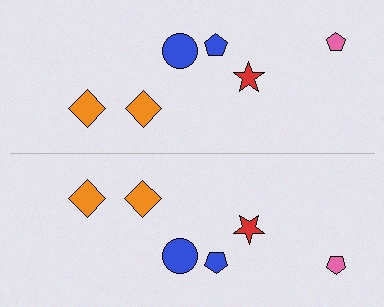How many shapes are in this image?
There are 12 shapes in this image.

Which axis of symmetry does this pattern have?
The pattern has a horizontal axis of symmetry running through the center of the image.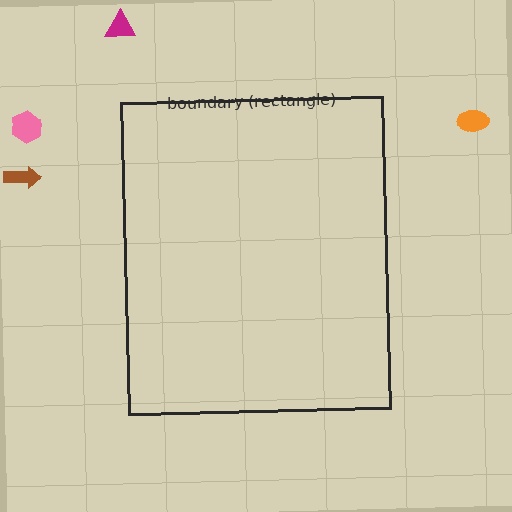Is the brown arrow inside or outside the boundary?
Outside.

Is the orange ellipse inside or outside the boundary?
Outside.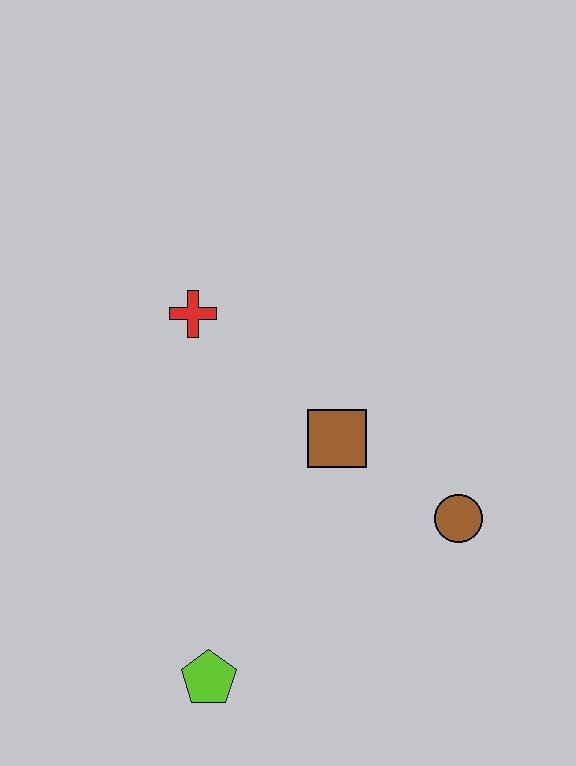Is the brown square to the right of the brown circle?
No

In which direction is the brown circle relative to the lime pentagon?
The brown circle is to the right of the lime pentagon.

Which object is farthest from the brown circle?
The red cross is farthest from the brown circle.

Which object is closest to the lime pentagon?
The brown square is closest to the lime pentagon.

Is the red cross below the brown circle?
No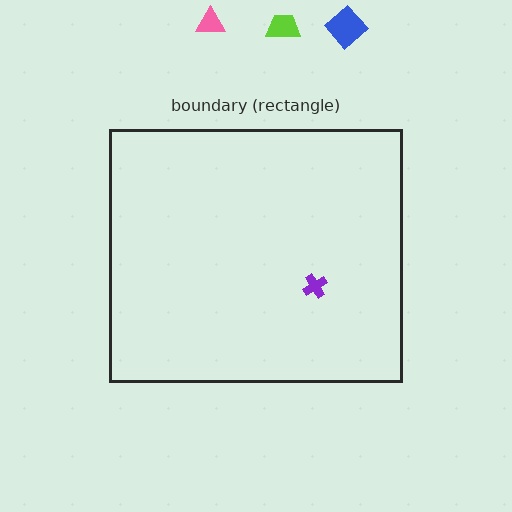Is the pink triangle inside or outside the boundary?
Outside.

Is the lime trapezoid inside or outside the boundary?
Outside.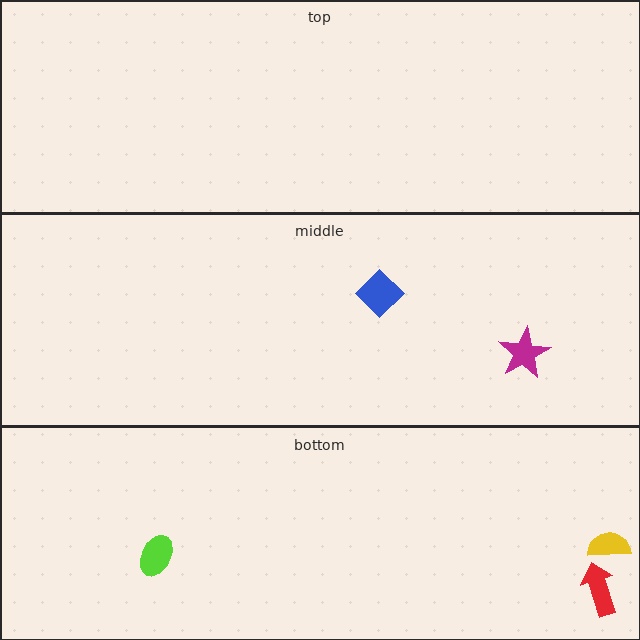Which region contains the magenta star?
The middle region.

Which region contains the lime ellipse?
The bottom region.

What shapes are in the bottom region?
The lime ellipse, the yellow semicircle, the red arrow.